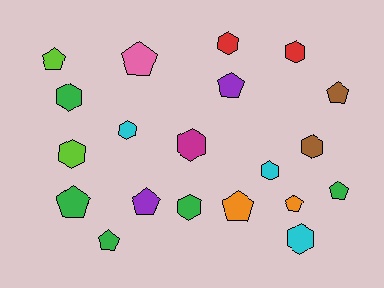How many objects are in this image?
There are 20 objects.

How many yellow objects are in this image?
There are no yellow objects.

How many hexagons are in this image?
There are 10 hexagons.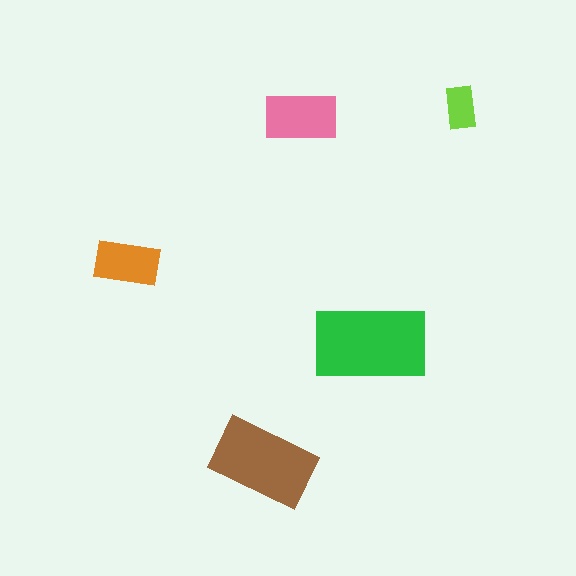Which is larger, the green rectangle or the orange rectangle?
The green one.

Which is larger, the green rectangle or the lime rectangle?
The green one.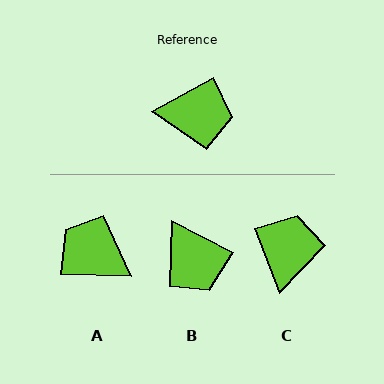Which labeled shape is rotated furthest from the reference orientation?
A, about 150 degrees away.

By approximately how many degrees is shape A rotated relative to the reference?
Approximately 150 degrees counter-clockwise.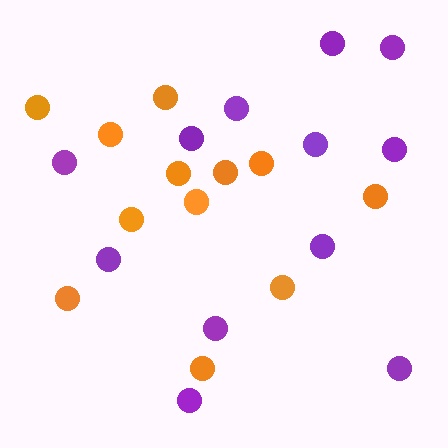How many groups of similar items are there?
There are 2 groups: one group of orange circles (12) and one group of purple circles (12).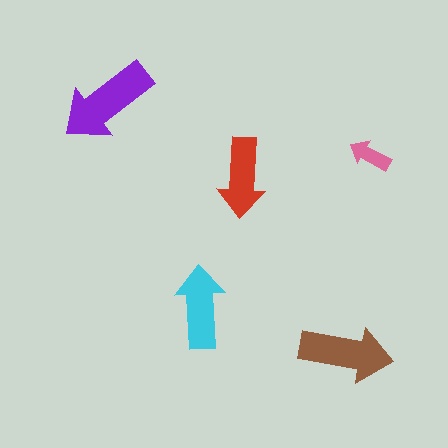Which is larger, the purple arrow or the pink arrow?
The purple one.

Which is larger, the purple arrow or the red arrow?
The purple one.